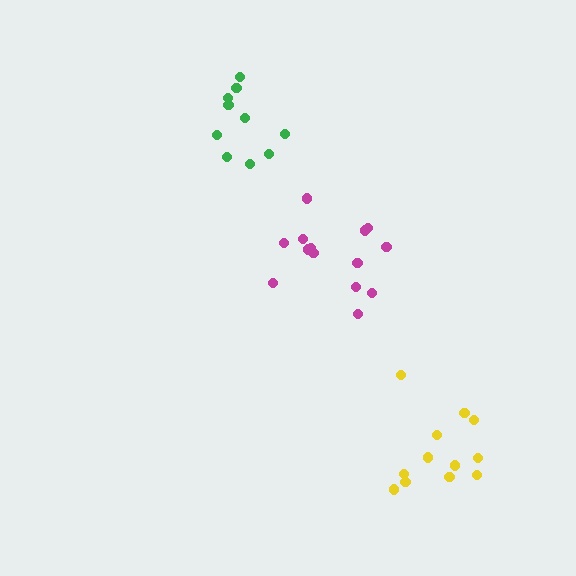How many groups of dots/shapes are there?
There are 3 groups.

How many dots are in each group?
Group 1: 10 dots, Group 2: 14 dots, Group 3: 12 dots (36 total).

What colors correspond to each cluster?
The clusters are colored: green, magenta, yellow.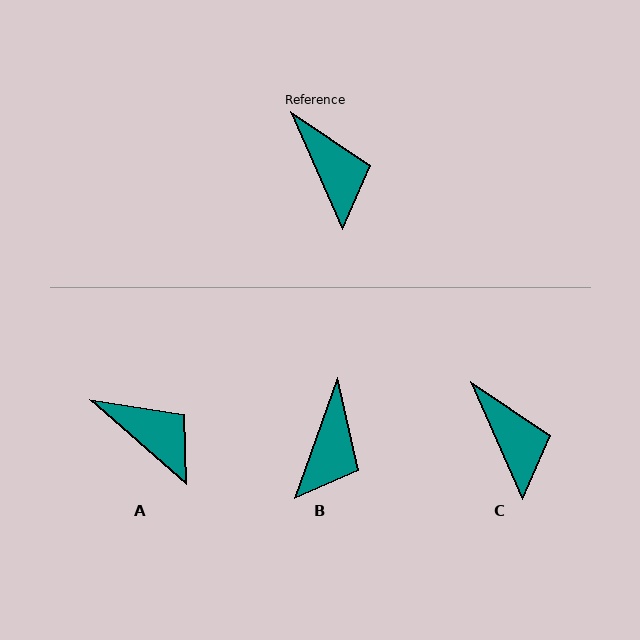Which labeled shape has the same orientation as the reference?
C.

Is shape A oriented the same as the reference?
No, it is off by about 25 degrees.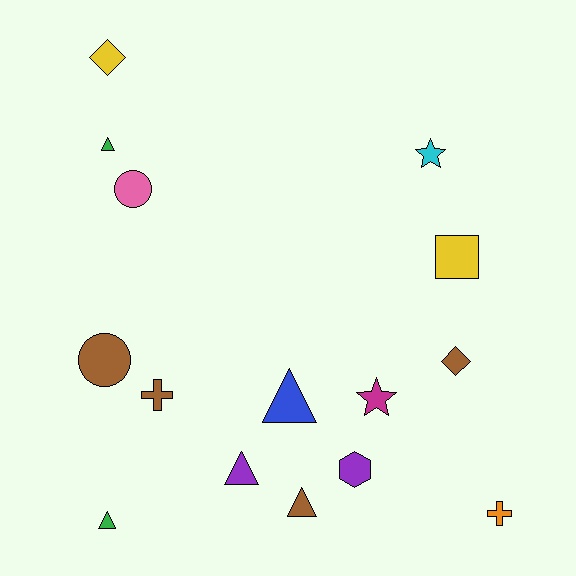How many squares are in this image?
There is 1 square.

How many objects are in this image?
There are 15 objects.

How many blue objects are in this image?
There is 1 blue object.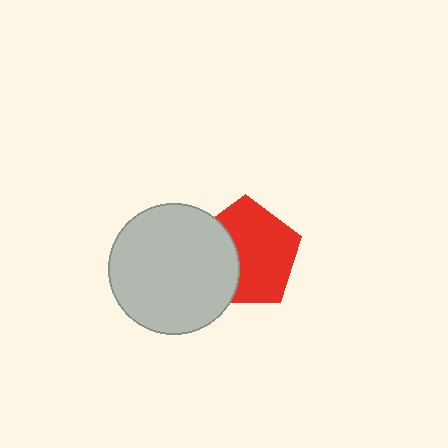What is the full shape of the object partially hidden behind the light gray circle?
The partially hidden object is a red pentagon.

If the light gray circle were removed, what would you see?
You would see the complete red pentagon.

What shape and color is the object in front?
The object in front is a light gray circle.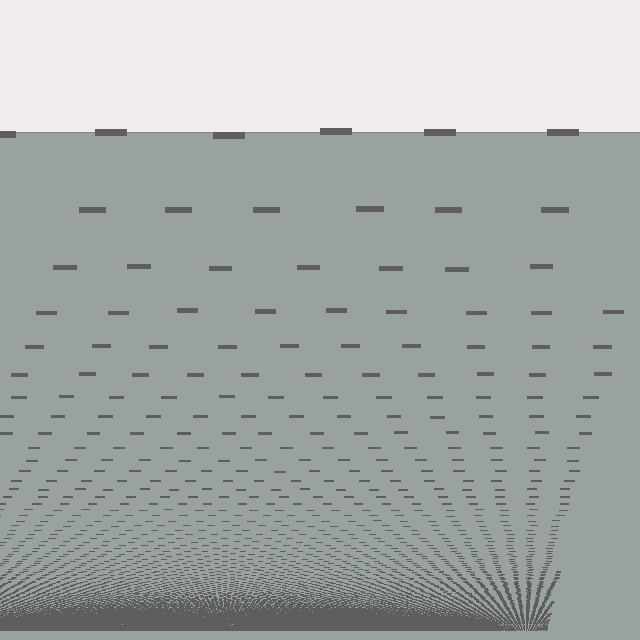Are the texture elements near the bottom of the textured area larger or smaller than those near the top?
Smaller. The gradient is inverted — elements near the bottom are smaller and denser.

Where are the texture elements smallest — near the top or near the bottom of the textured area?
Near the bottom.